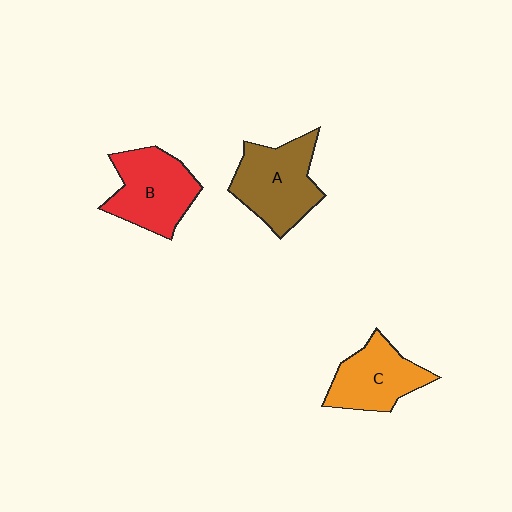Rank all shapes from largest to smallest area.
From largest to smallest: A (brown), B (red), C (orange).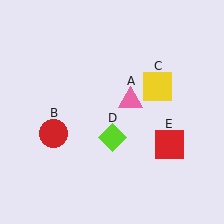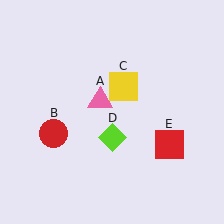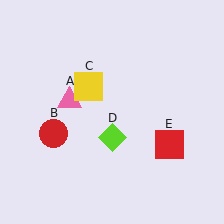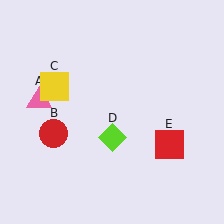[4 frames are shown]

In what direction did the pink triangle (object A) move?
The pink triangle (object A) moved left.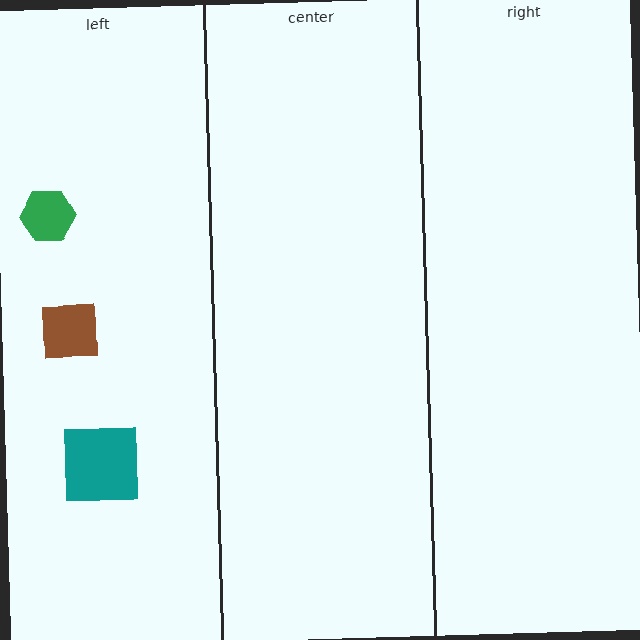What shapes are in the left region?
The green hexagon, the teal square, the brown square.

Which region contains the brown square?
The left region.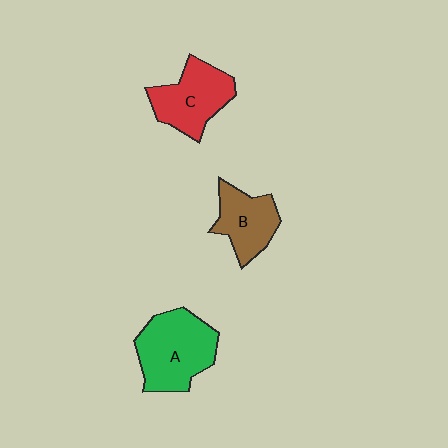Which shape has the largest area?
Shape A (green).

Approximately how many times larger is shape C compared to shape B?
Approximately 1.2 times.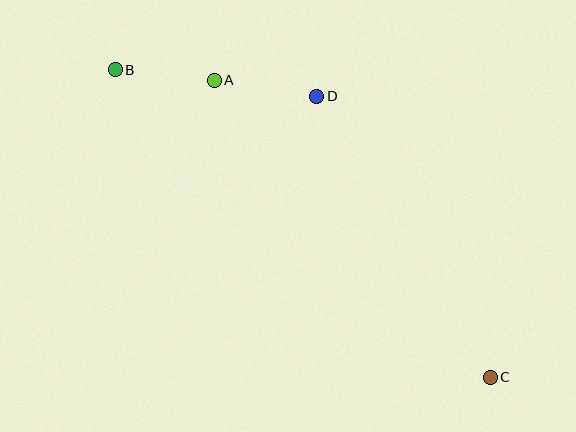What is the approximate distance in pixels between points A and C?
The distance between A and C is approximately 406 pixels.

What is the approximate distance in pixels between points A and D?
The distance between A and D is approximately 104 pixels.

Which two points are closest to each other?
Points A and B are closest to each other.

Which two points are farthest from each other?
Points B and C are farthest from each other.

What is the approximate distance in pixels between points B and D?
The distance between B and D is approximately 203 pixels.